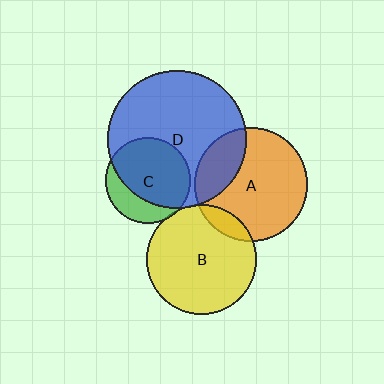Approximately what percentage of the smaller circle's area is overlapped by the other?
Approximately 5%.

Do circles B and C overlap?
Yes.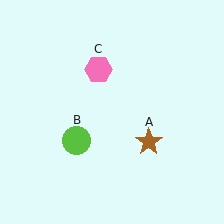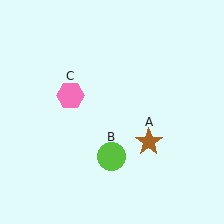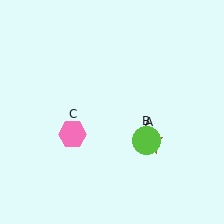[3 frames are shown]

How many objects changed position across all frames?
2 objects changed position: lime circle (object B), pink hexagon (object C).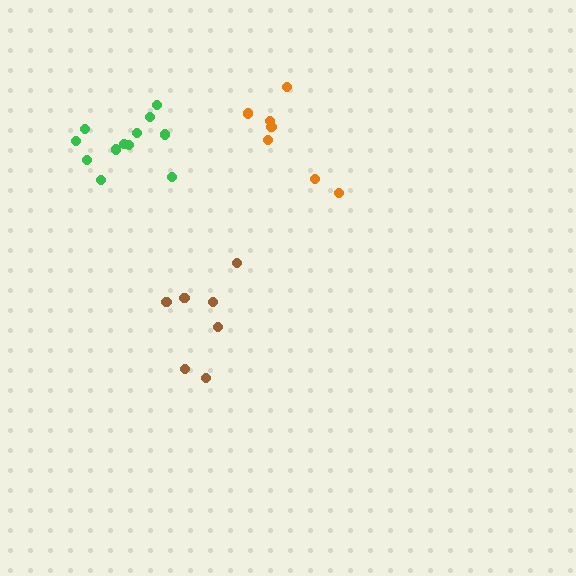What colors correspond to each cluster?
The clusters are colored: brown, green, orange.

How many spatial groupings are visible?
There are 3 spatial groupings.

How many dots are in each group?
Group 1: 7 dots, Group 2: 12 dots, Group 3: 7 dots (26 total).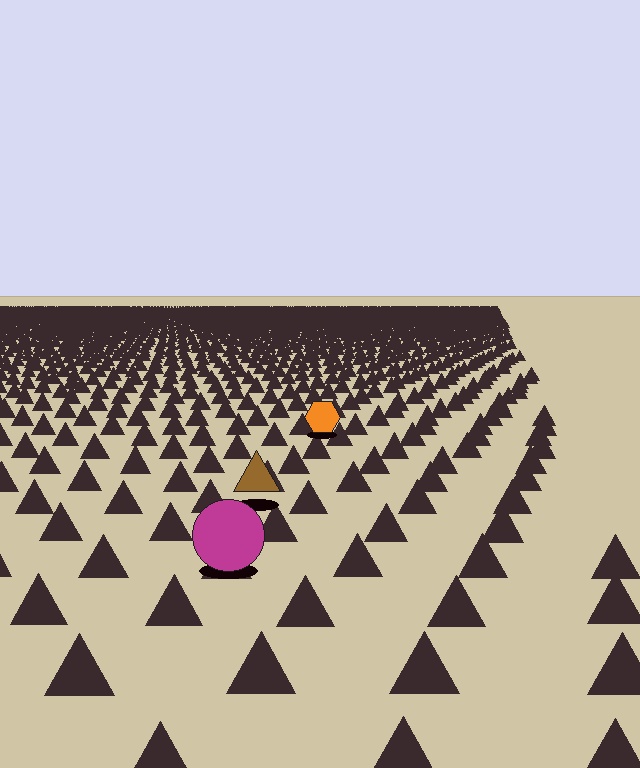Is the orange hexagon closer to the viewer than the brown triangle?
No. The brown triangle is closer — you can tell from the texture gradient: the ground texture is coarser near it.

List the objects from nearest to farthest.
From nearest to farthest: the magenta circle, the brown triangle, the orange hexagon.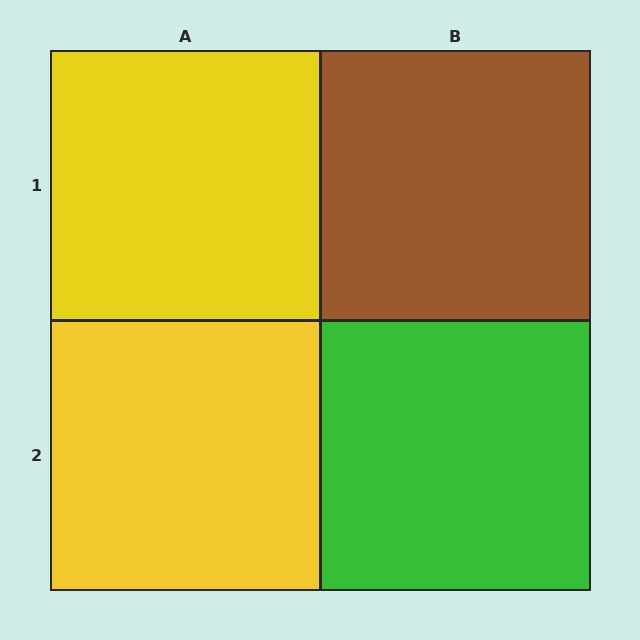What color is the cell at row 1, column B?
Brown.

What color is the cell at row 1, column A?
Yellow.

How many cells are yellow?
2 cells are yellow.